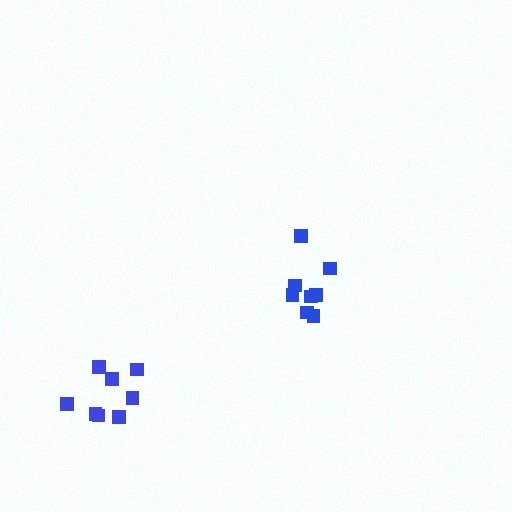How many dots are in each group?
Group 1: 8 dots, Group 2: 8 dots (16 total).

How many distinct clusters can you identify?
There are 2 distinct clusters.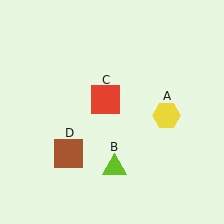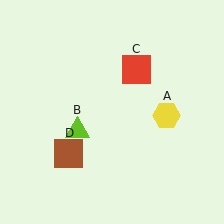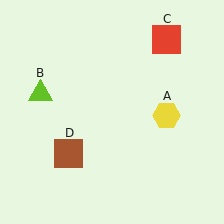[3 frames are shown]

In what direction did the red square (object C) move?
The red square (object C) moved up and to the right.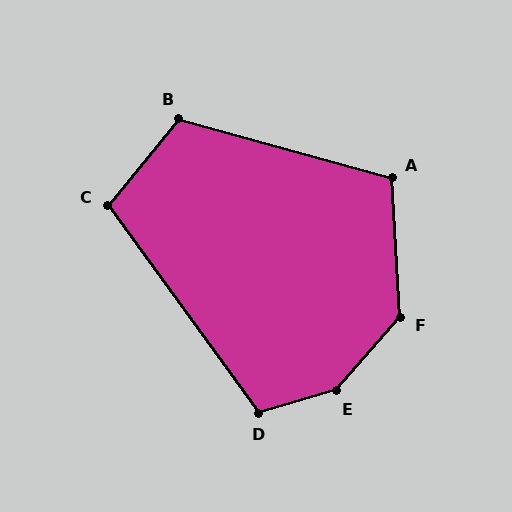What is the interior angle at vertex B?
Approximately 114 degrees (obtuse).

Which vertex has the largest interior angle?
E, at approximately 147 degrees.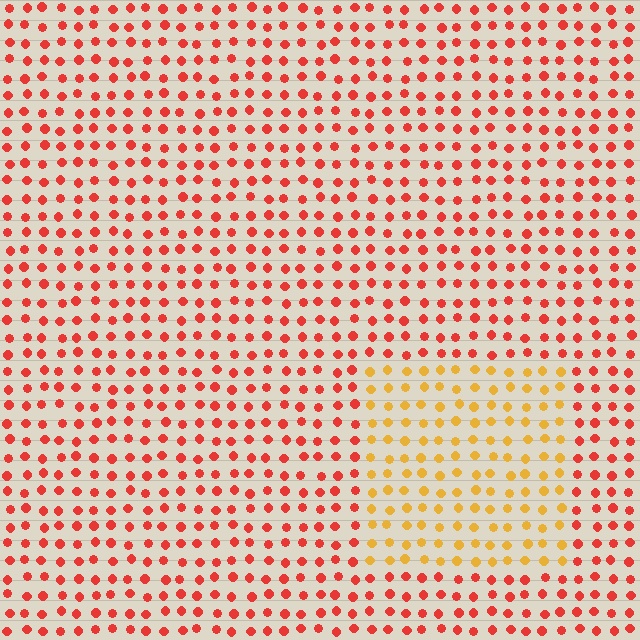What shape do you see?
I see a rectangle.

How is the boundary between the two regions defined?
The boundary is defined purely by a slight shift in hue (about 40 degrees). Spacing, size, and orientation are identical on both sides.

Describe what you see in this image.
The image is filled with small red elements in a uniform arrangement. A rectangle-shaped region is visible where the elements are tinted to a slightly different hue, forming a subtle color boundary.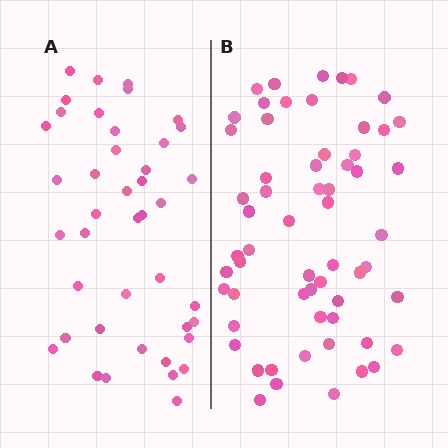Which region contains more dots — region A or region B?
Region B (the right region) has more dots.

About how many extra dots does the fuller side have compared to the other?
Region B has approximately 20 more dots than region A.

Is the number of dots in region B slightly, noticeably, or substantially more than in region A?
Region B has noticeably more, but not dramatically so. The ratio is roughly 1.4 to 1.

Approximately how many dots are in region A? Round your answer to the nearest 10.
About 40 dots. (The exact count is 42, which rounds to 40.)